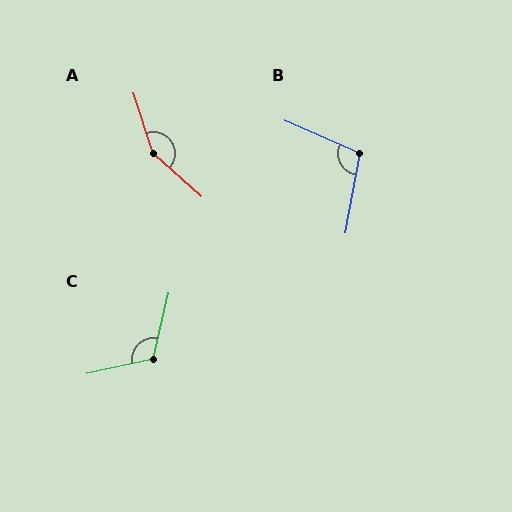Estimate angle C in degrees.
Approximately 116 degrees.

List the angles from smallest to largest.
B (103°), C (116°), A (150°).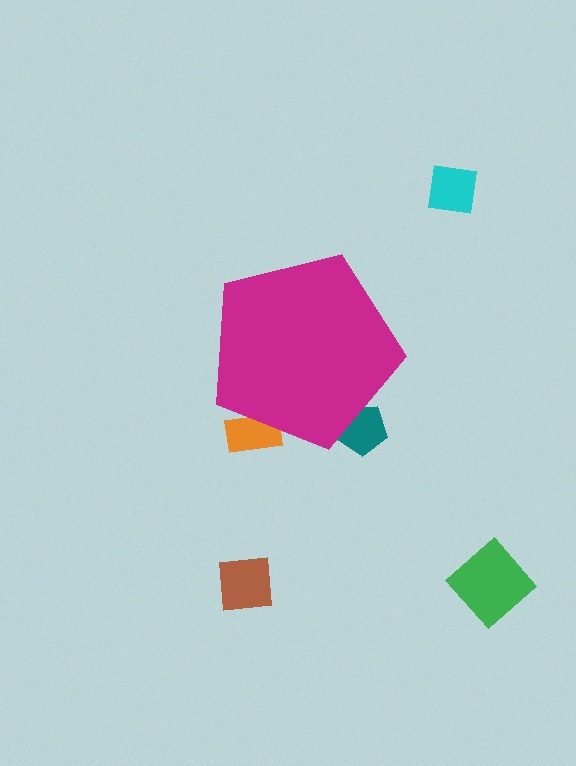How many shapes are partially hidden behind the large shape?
2 shapes are partially hidden.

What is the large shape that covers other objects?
A magenta pentagon.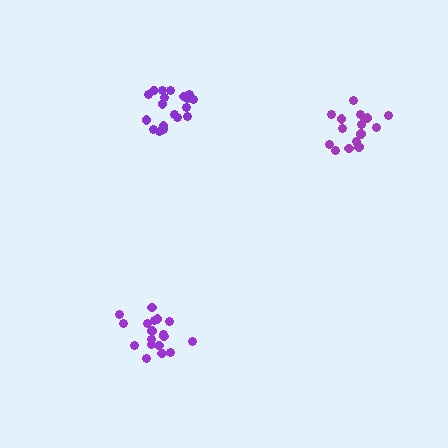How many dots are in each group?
Group 1: 19 dots, Group 2: 18 dots, Group 3: 16 dots (53 total).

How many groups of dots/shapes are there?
There are 3 groups.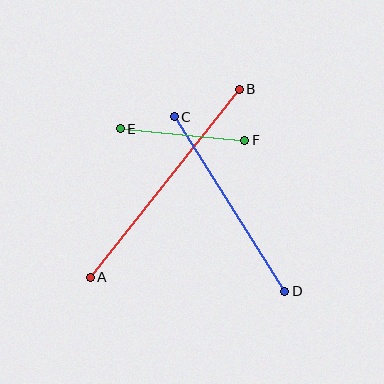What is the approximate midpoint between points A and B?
The midpoint is at approximately (165, 183) pixels.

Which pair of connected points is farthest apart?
Points A and B are farthest apart.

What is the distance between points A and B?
The distance is approximately 240 pixels.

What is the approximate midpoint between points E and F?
The midpoint is at approximately (182, 135) pixels.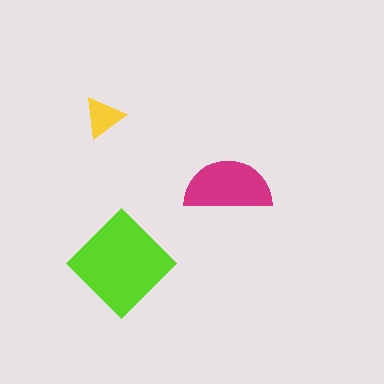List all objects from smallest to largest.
The yellow triangle, the magenta semicircle, the lime diamond.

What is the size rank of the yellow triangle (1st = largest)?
3rd.